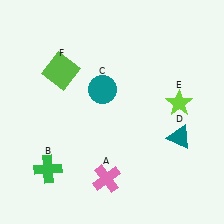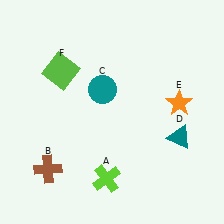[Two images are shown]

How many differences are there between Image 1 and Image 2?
There are 3 differences between the two images.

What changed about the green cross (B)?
In Image 1, B is green. In Image 2, it changed to brown.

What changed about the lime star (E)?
In Image 1, E is lime. In Image 2, it changed to orange.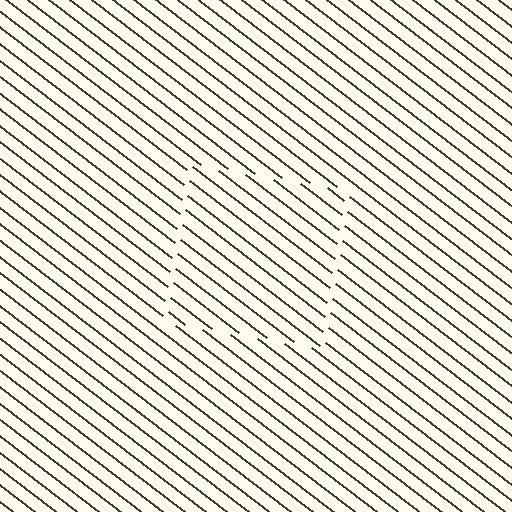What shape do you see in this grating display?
An illusory square. The interior of the shape contains the same grating, shifted by half a period — the contour is defined by the phase discontinuity where line-ends from the inner and outer gratings abut.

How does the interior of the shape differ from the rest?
The interior of the shape contains the same grating, shifted by half a period — the contour is defined by the phase discontinuity where line-ends from the inner and outer gratings abut.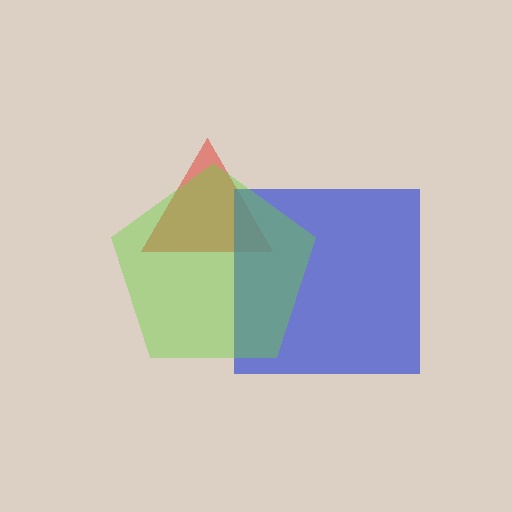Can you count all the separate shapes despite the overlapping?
Yes, there are 3 separate shapes.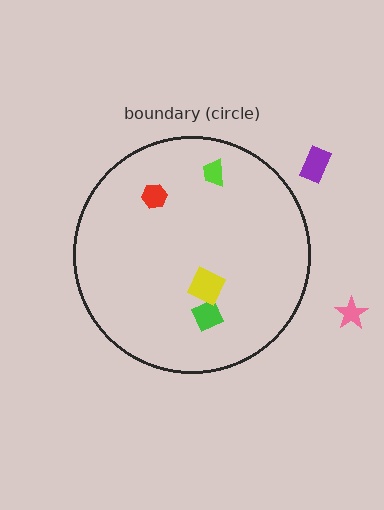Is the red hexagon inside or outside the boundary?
Inside.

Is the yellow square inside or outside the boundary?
Inside.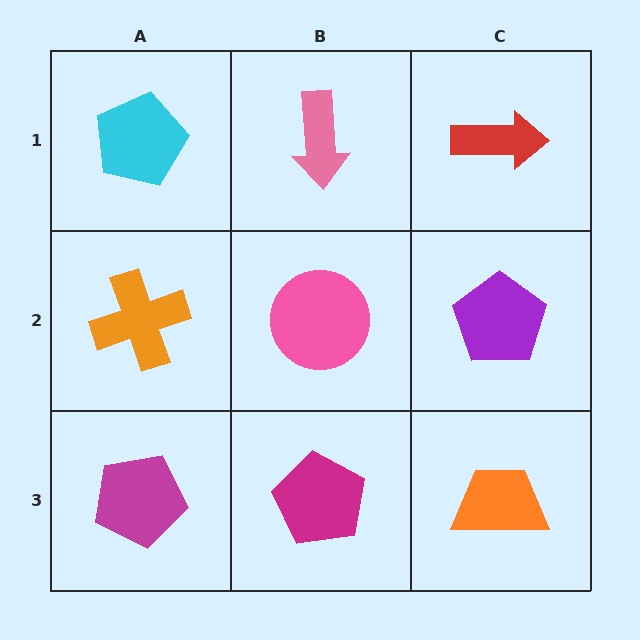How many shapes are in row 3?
3 shapes.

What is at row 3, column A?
A magenta pentagon.